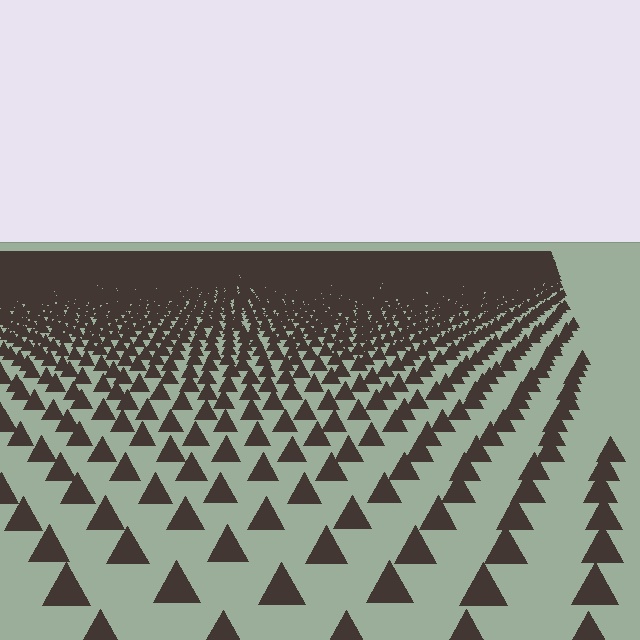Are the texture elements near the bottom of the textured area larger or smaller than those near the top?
Larger. Near the bottom, elements are closer to the viewer and appear at a bigger on-screen size.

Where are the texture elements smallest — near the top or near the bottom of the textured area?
Near the top.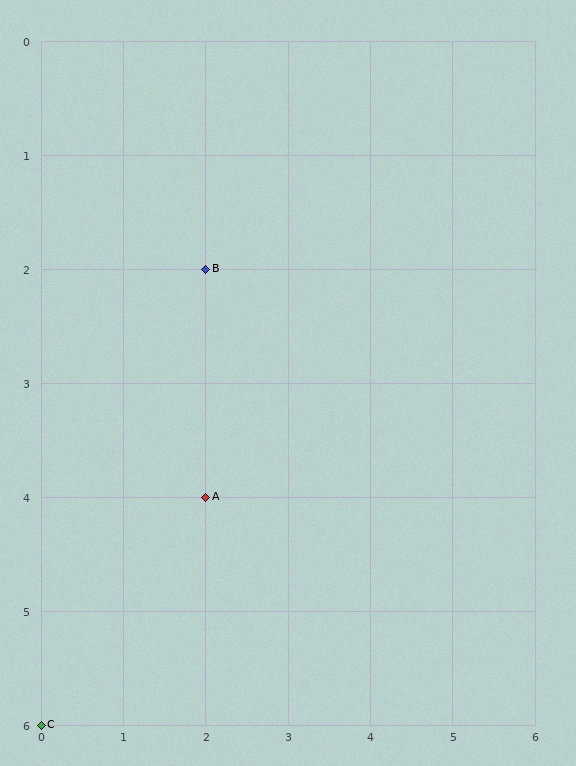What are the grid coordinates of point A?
Point A is at grid coordinates (2, 4).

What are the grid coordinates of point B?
Point B is at grid coordinates (2, 2).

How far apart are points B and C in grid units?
Points B and C are 2 columns and 4 rows apart (about 4.5 grid units diagonally).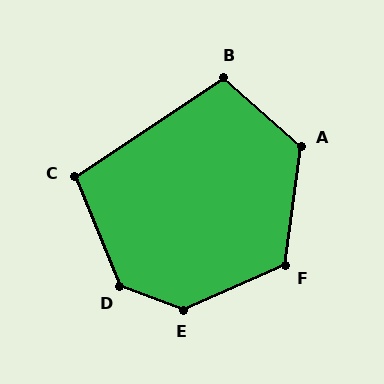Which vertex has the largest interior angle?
E, at approximately 135 degrees.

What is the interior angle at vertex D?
Approximately 133 degrees (obtuse).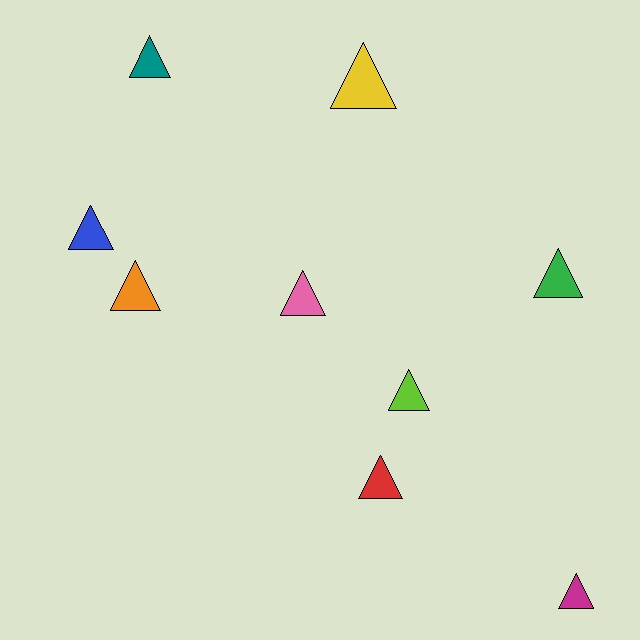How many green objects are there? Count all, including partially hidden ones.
There is 1 green object.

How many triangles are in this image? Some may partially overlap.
There are 9 triangles.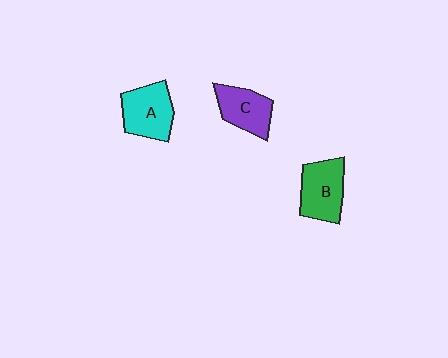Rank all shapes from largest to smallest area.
From largest to smallest: B (green), A (cyan), C (purple).